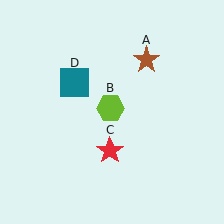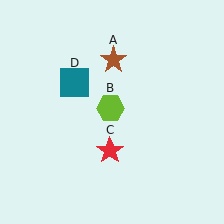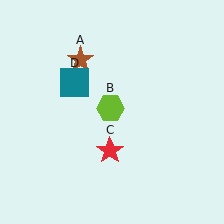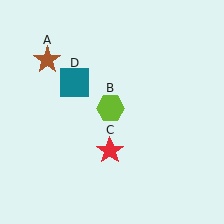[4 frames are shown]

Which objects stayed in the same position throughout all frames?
Lime hexagon (object B) and red star (object C) and teal square (object D) remained stationary.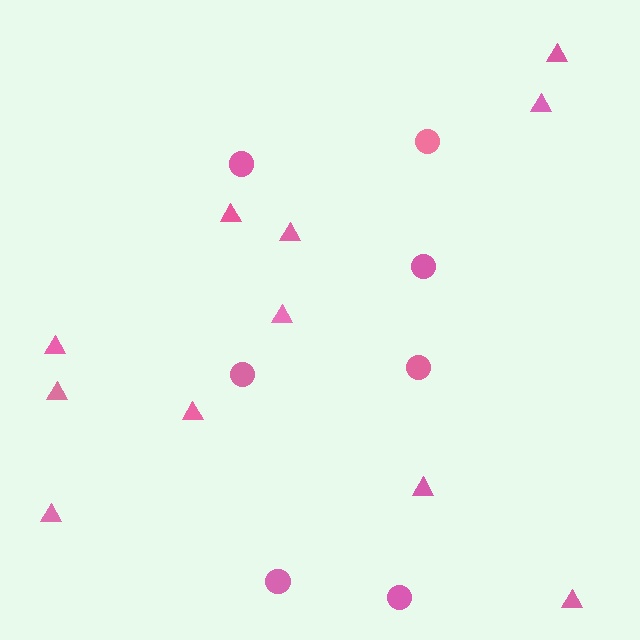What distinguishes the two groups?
There are 2 groups: one group of circles (7) and one group of triangles (11).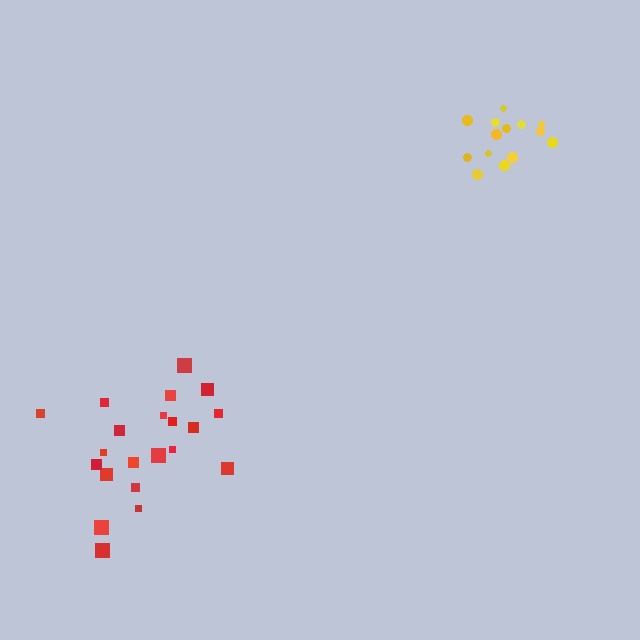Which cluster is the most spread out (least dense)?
Red.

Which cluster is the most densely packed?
Yellow.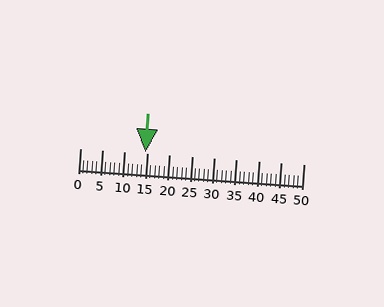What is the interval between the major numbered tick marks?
The major tick marks are spaced 5 units apart.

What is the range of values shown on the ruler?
The ruler shows values from 0 to 50.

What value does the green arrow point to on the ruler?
The green arrow points to approximately 15.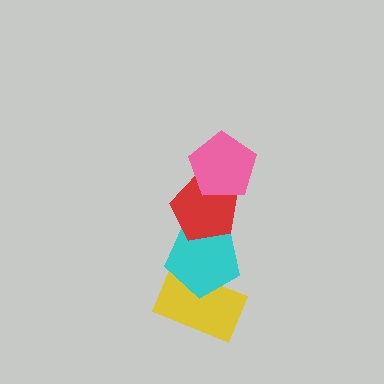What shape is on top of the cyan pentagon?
The red pentagon is on top of the cyan pentagon.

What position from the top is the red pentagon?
The red pentagon is 2nd from the top.